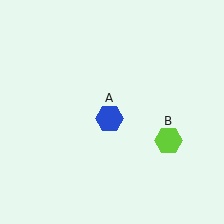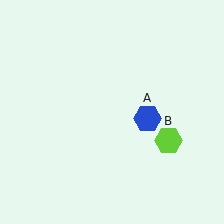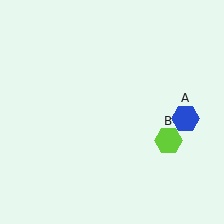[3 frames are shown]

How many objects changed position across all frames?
1 object changed position: blue hexagon (object A).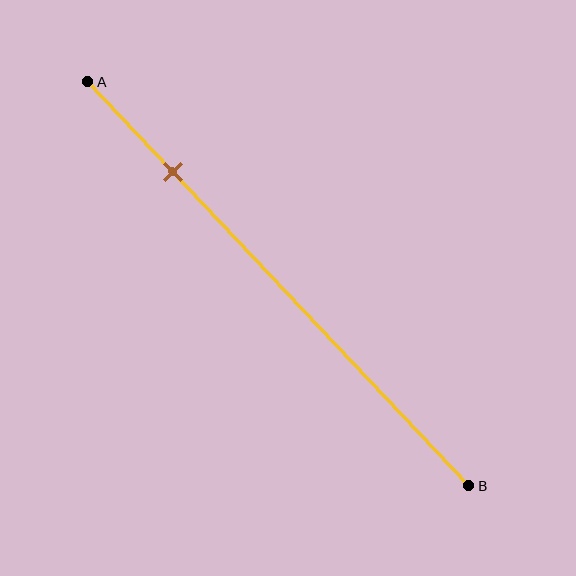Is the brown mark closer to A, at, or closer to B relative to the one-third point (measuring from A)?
The brown mark is closer to point A than the one-third point of segment AB.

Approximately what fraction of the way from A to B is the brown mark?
The brown mark is approximately 20% of the way from A to B.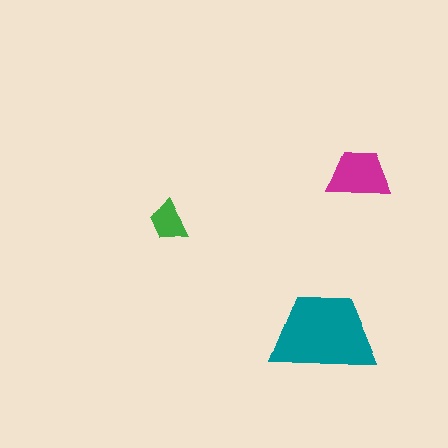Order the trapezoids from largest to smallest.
the teal one, the magenta one, the green one.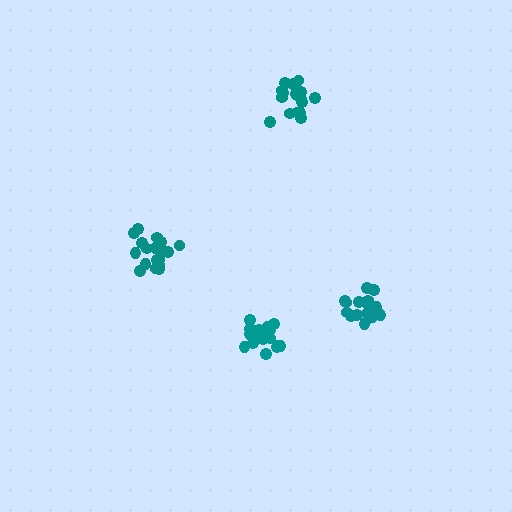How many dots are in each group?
Group 1: 18 dots, Group 2: 18 dots, Group 3: 18 dots, Group 4: 17 dots (71 total).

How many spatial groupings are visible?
There are 4 spatial groupings.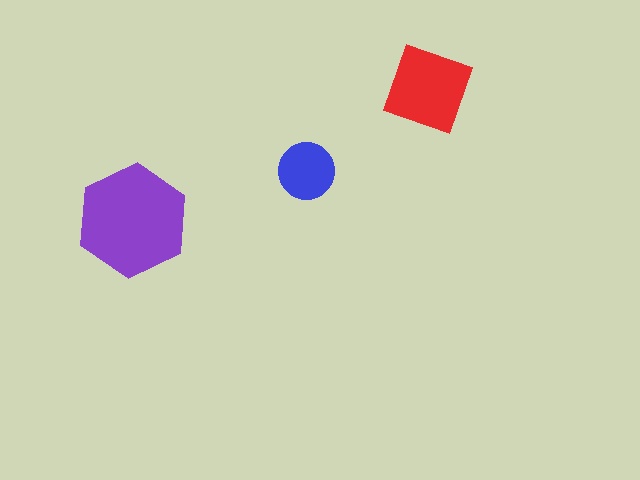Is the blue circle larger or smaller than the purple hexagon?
Smaller.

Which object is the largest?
The purple hexagon.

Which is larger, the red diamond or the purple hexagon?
The purple hexagon.